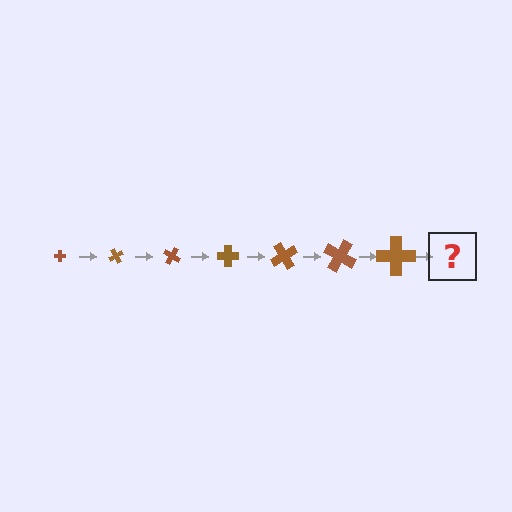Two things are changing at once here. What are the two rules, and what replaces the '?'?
The two rules are that the cross grows larger each step and it rotates 60 degrees each step. The '?' should be a cross, larger than the previous one and rotated 420 degrees from the start.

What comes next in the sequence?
The next element should be a cross, larger than the previous one and rotated 420 degrees from the start.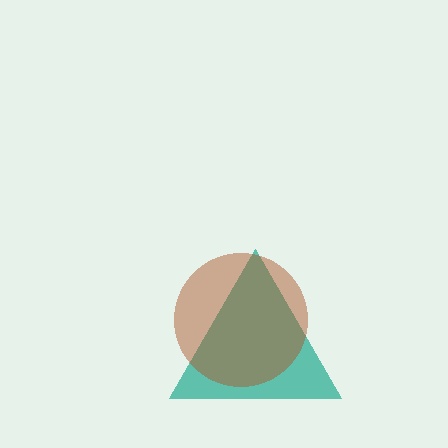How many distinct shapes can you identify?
There are 2 distinct shapes: a teal triangle, a brown circle.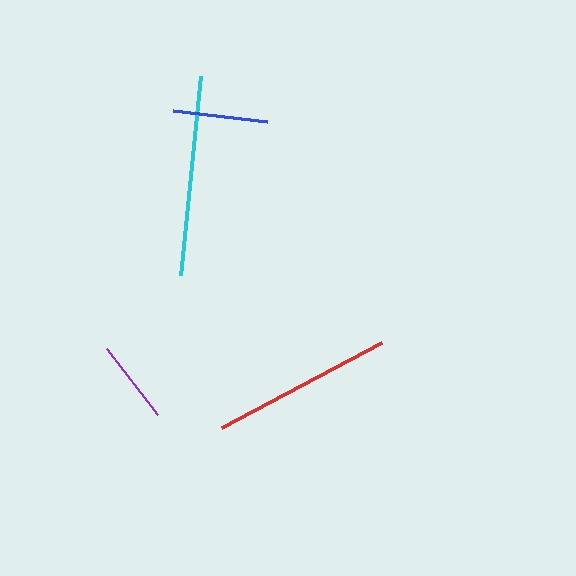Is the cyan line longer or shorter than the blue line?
The cyan line is longer than the blue line.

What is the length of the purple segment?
The purple segment is approximately 83 pixels long.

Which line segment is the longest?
The cyan line is the longest at approximately 200 pixels.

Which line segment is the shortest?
The purple line is the shortest at approximately 83 pixels.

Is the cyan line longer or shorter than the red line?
The cyan line is longer than the red line.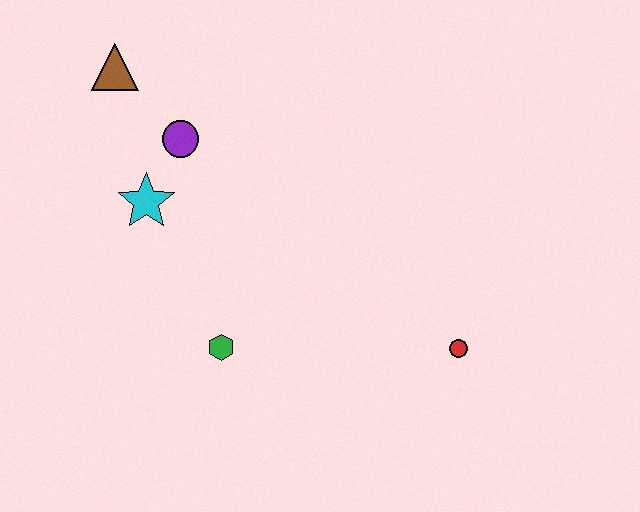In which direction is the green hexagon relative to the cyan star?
The green hexagon is below the cyan star.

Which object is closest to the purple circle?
The cyan star is closest to the purple circle.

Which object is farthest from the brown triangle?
The red circle is farthest from the brown triangle.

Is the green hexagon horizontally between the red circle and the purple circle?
Yes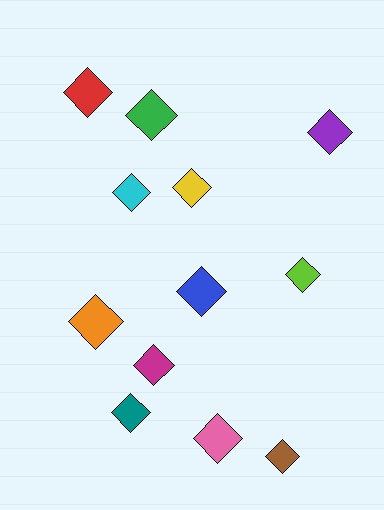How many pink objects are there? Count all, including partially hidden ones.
There is 1 pink object.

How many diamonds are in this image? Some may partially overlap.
There are 12 diamonds.